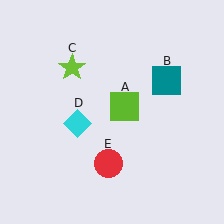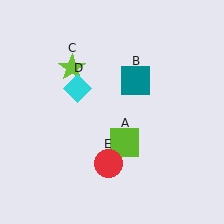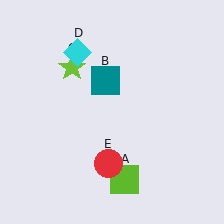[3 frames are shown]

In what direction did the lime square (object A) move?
The lime square (object A) moved down.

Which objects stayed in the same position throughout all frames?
Lime star (object C) and red circle (object E) remained stationary.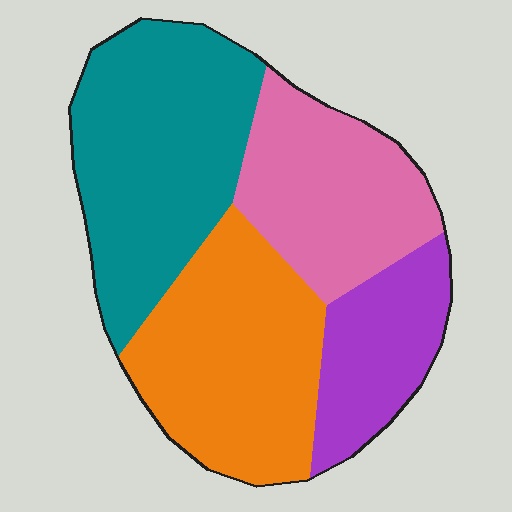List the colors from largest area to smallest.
From largest to smallest: teal, orange, pink, purple.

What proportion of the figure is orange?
Orange covers 29% of the figure.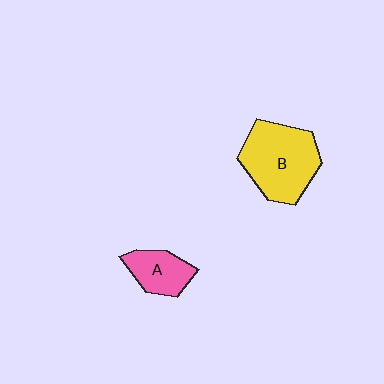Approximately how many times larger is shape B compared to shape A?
Approximately 2.0 times.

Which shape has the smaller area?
Shape A (pink).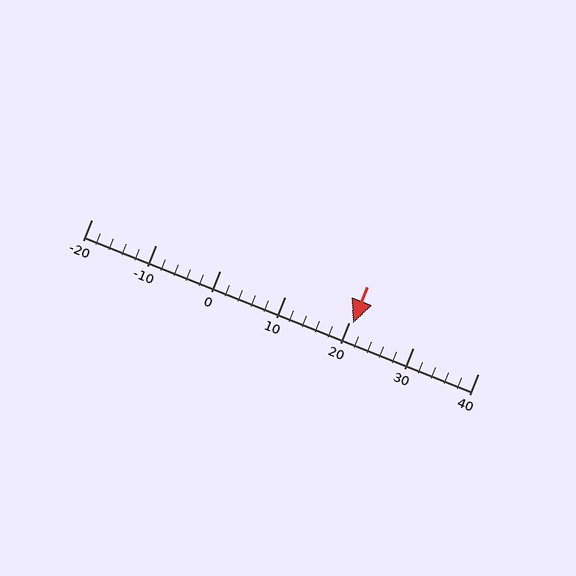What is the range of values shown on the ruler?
The ruler shows values from -20 to 40.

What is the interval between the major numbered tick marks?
The major tick marks are spaced 10 units apart.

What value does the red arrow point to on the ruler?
The red arrow points to approximately 21.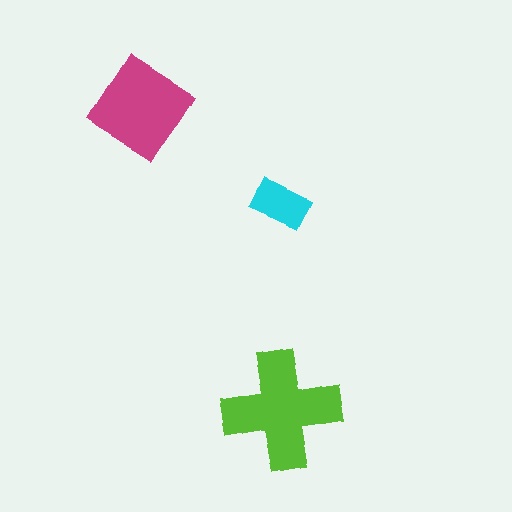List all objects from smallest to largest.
The cyan rectangle, the magenta diamond, the lime cross.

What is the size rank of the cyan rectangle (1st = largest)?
3rd.